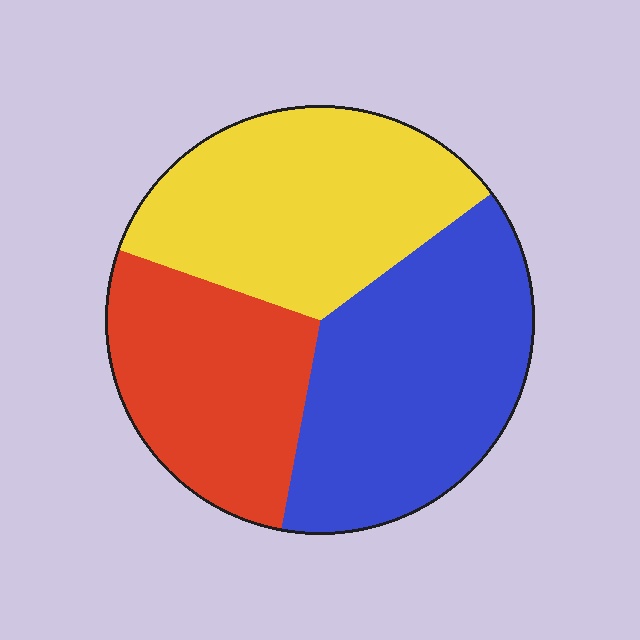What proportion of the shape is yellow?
Yellow takes up about one third (1/3) of the shape.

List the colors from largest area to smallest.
From largest to smallest: blue, yellow, red.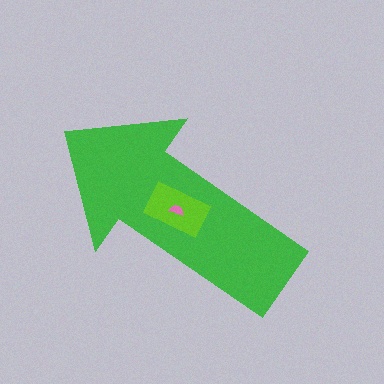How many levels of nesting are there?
3.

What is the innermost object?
The pink semicircle.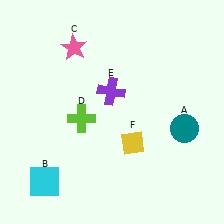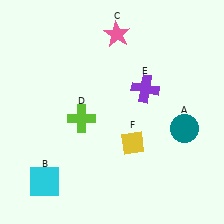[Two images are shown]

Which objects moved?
The objects that moved are: the pink star (C), the purple cross (E).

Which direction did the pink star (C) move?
The pink star (C) moved right.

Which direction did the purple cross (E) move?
The purple cross (E) moved right.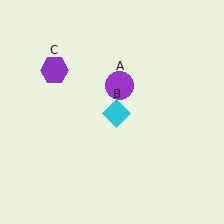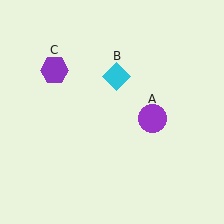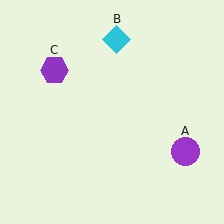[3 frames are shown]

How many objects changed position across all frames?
2 objects changed position: purple circle (object A), cyan diamond (object B).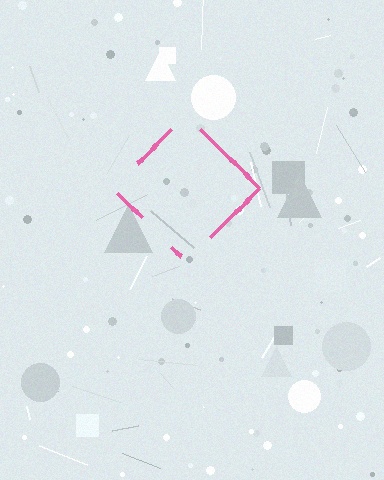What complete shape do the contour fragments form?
The contour fragments form a diamond.